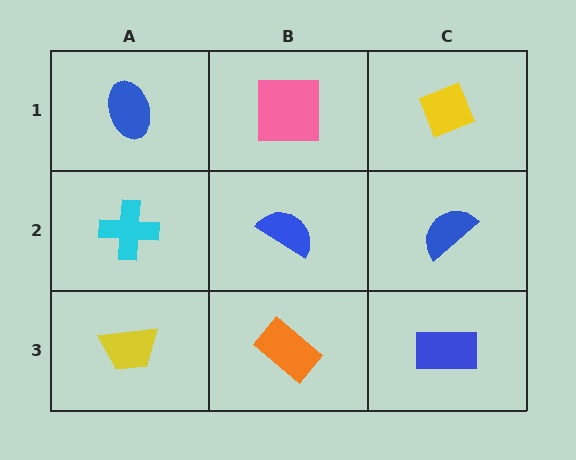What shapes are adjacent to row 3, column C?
A blue semicircle (row 2, column C), an orange rectangle (row 3, column B).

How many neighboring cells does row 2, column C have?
3.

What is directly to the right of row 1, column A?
A pink square.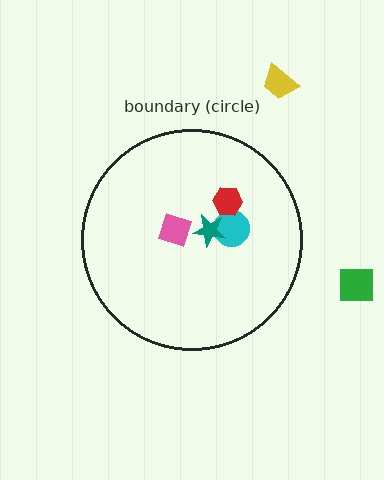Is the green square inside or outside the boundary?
Outside.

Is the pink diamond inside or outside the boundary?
Inside.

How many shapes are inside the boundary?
4 inside, 2 outside.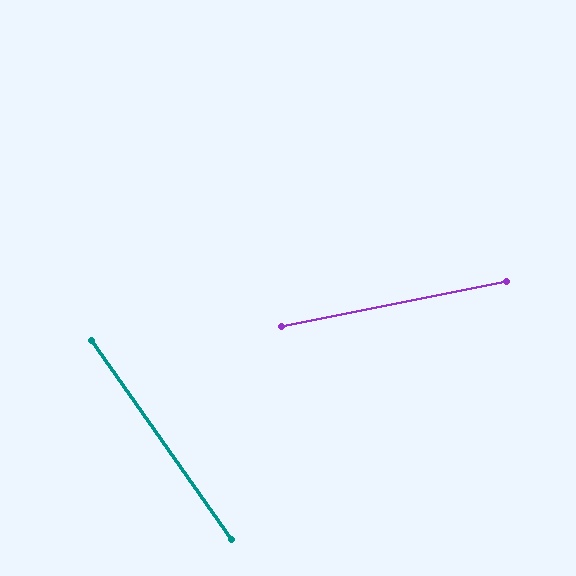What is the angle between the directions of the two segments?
Approximately 66 degrees.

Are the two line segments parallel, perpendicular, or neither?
Neither parallel nor perpendicular — they differ by about 66°.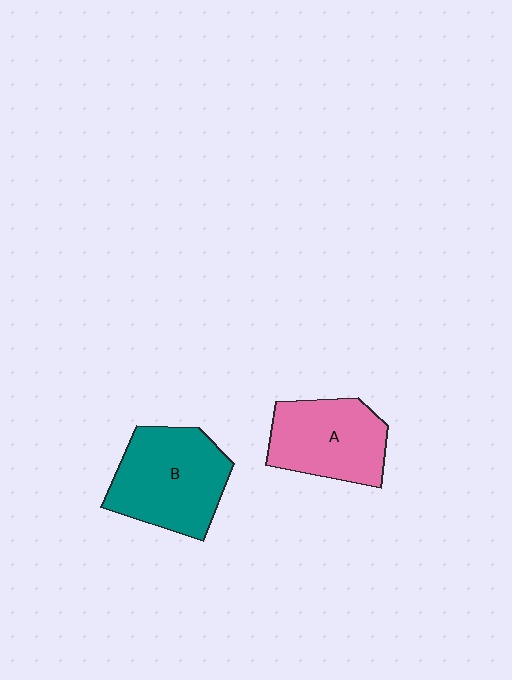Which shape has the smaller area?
Shape A (pink).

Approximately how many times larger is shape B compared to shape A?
Approximately 1.2 times.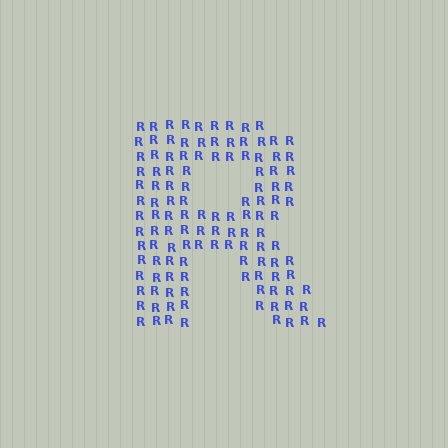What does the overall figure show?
The overall figure shows the letter R.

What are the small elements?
The small elements are letter R's.